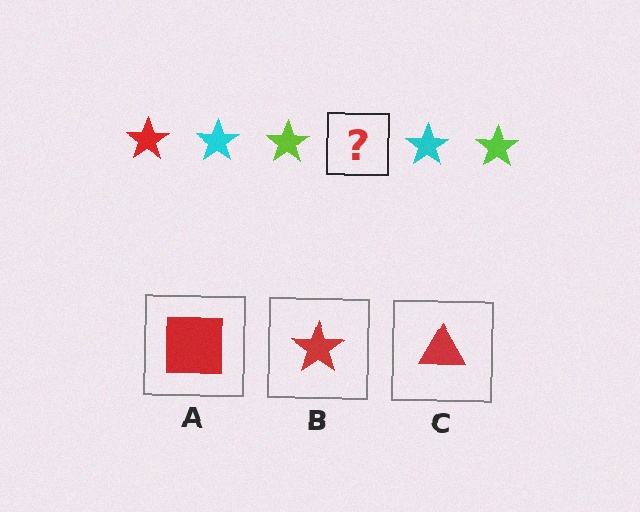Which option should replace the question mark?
Option B.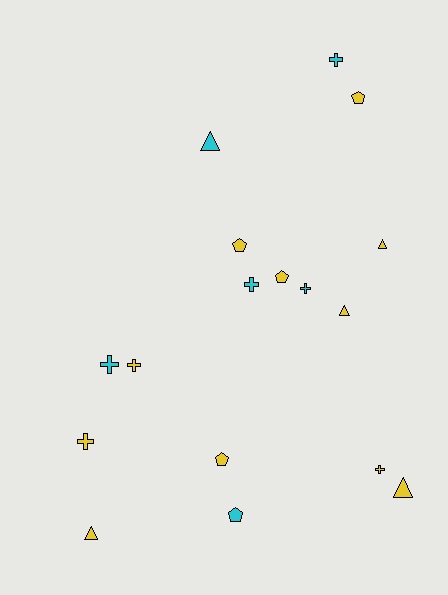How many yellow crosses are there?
There are 3 yellow crosses.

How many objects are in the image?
There are 17 objects.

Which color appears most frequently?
Yellow, with 11 objects.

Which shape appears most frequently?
Cross, with 7 objects.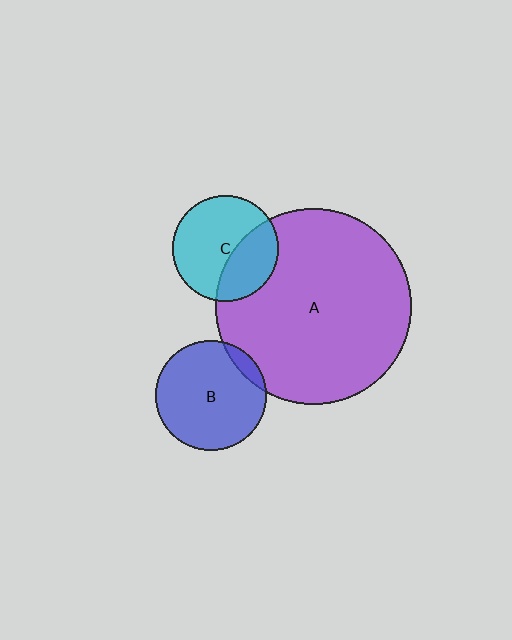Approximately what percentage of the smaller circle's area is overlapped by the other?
Approximately 10%.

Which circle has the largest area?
Circle A (purple).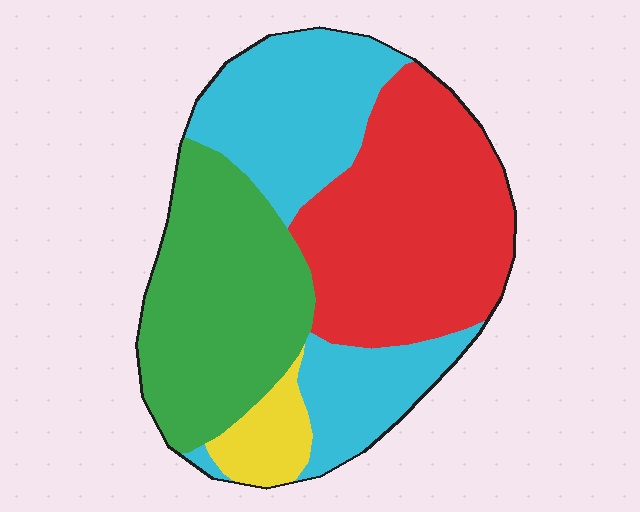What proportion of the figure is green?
Green takes up about one quarter (1/4) of the figure.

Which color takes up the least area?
Yellow, at roughly 5%.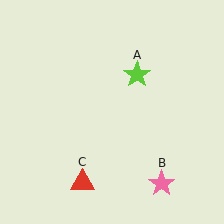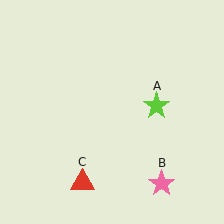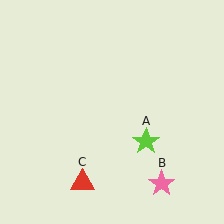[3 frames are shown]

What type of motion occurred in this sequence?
The lime star (object A) rotated clockwise around the center of the scene.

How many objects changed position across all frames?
1 object changed position: lime star (object A).